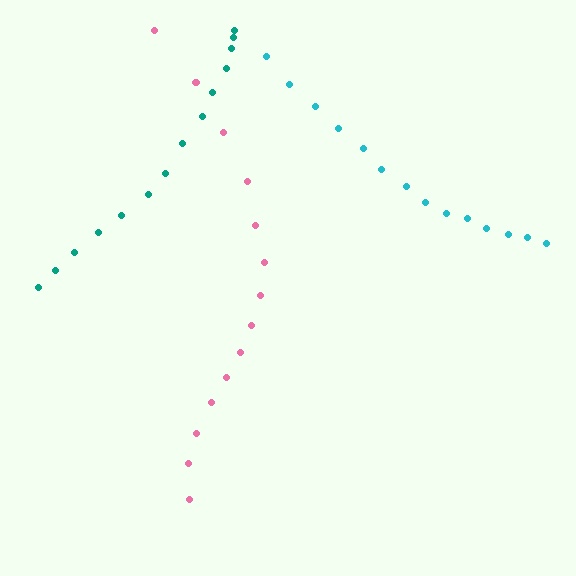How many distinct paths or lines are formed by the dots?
There are 3 distinct paths.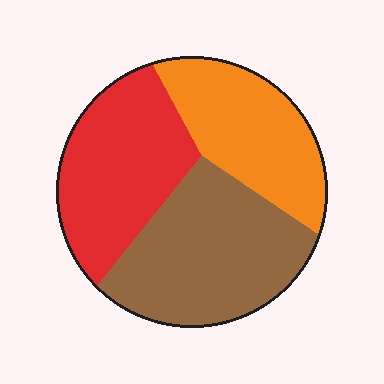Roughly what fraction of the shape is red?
Red covers around 35% of the shape.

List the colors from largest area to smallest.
From largest to smallest: brown, red, orange.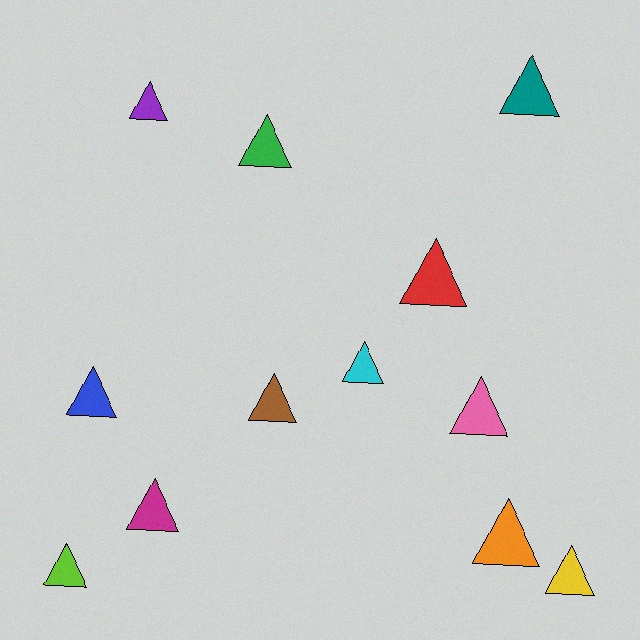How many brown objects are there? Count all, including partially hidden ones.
There is 1 brown object.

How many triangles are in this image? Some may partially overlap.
There are 12 triangles.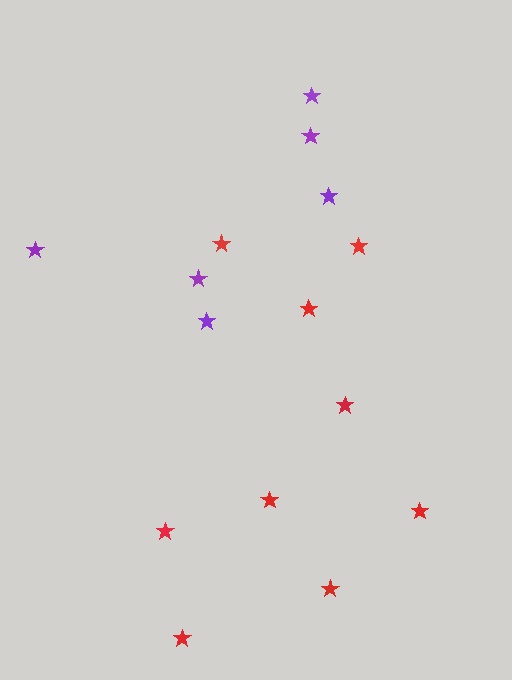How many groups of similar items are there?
There are 2 groups: one group of purple stars (6) and one group of red stars (9).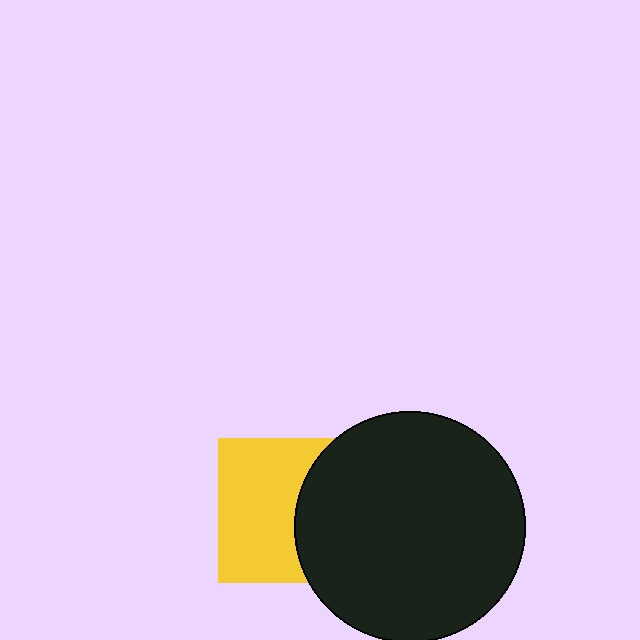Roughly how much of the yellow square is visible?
About half of it is visible (roughly 59%).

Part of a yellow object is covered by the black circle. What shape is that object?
It is a square.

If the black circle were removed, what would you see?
You would see the complete yellow square.